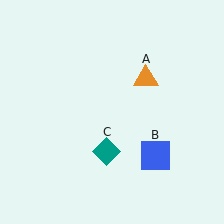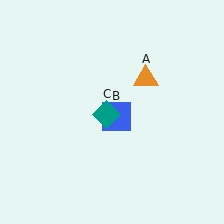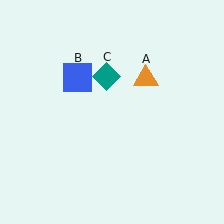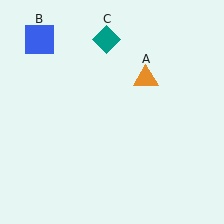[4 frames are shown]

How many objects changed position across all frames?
2 objects changed position: blue square (object B), teal diamond (object C).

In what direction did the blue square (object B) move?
The blue square (object B) moved up and to the left.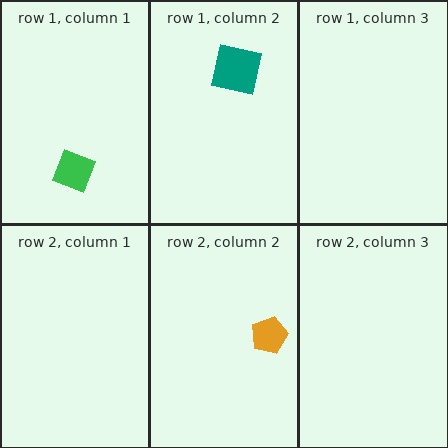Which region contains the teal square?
The row 1, column 2 region.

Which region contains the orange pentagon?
The row 2, column 2 region.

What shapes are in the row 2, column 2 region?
The orange pentagon.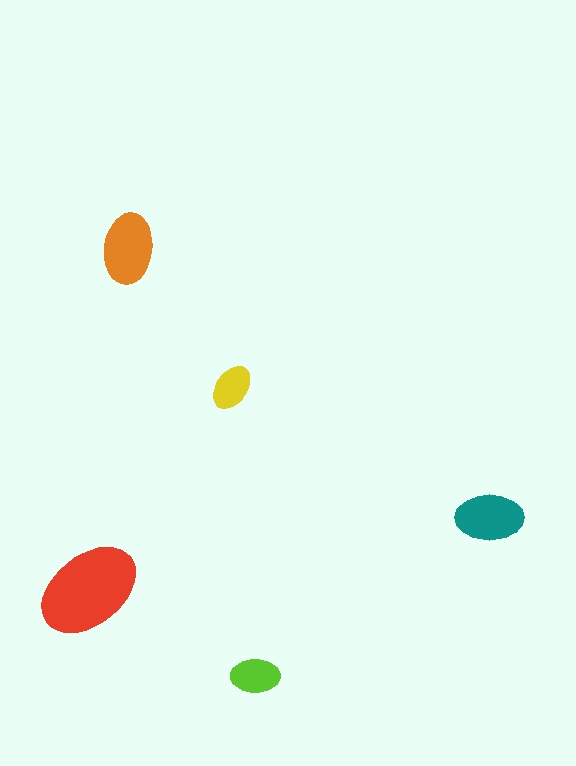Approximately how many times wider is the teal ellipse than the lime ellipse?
About 1.5 times wider.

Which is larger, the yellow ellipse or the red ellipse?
The red one.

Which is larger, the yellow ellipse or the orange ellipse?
The orange one.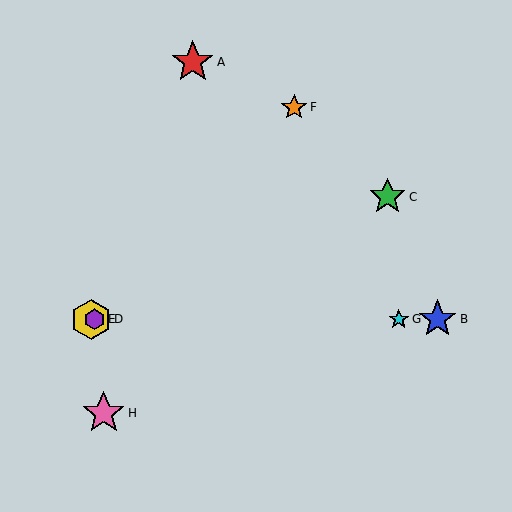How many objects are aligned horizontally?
4 objects (B, D, E, G) are aligned horizontally.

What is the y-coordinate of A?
Object A is at y≈62.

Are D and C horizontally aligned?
No, D is at y≈319 and C is at y≈197.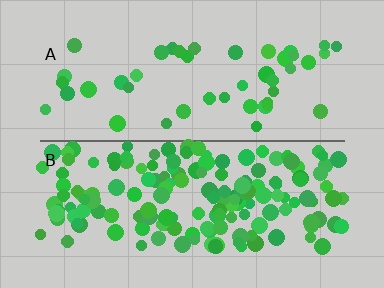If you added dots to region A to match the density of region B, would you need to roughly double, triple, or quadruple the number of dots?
Approximately triple.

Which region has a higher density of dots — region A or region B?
B (the bottom).